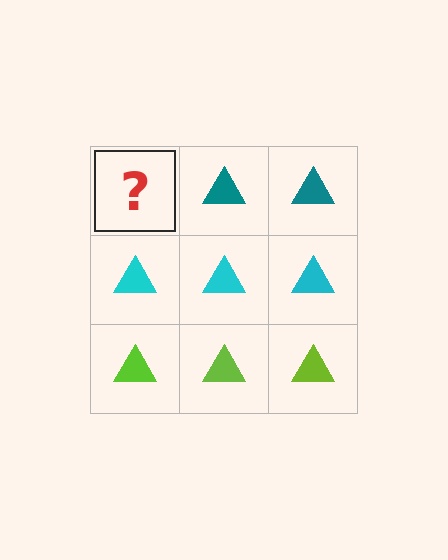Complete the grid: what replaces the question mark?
The question mark should be replaced with a teal triangle.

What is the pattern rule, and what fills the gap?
The rule is that each row has a consistent color. The gap should be filled with a teal triangle.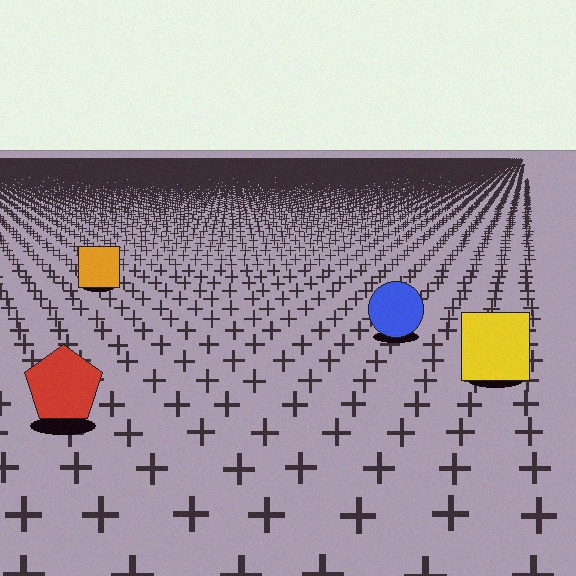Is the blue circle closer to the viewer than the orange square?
Yes. The blue circle is closer — you can tell from the texture gradient: the ground texture is coarser near it.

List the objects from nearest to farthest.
From nearest to farthest: the red pentagon, the yellow square, the blue circle, the orange square.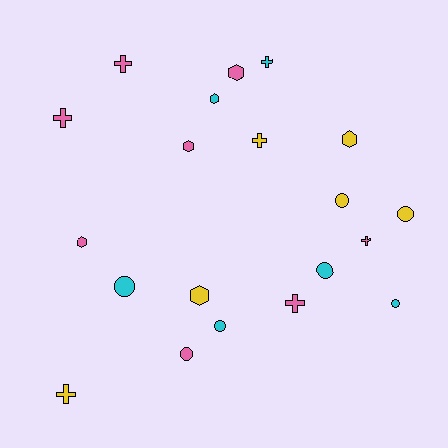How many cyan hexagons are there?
There is 1 cyan hexagon.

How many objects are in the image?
There are 20 objects.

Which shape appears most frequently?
Circle, with 7 objects.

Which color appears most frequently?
Pink, with 8 objects.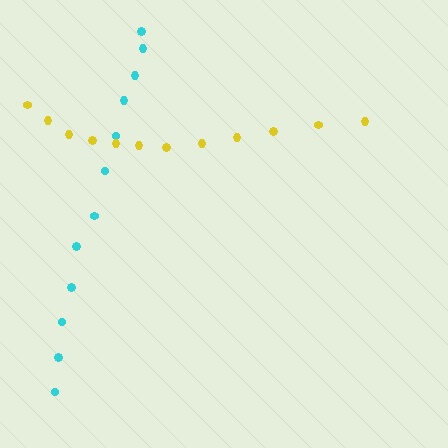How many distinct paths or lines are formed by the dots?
There are 2 distinct paths.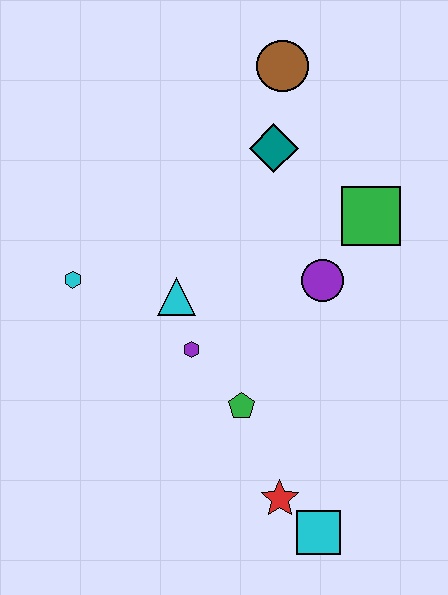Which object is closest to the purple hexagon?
The cyan triangle is closest to the purple hexagon.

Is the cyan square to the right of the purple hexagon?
Yes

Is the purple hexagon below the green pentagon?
No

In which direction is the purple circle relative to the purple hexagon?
The purple circle is to the right of the purple hexagon.